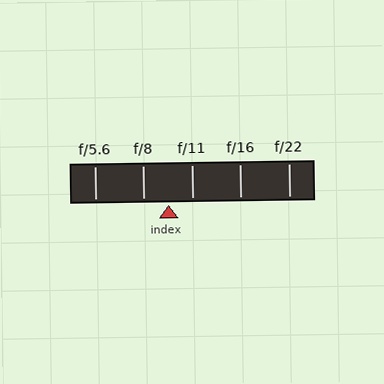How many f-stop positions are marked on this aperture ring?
There are 5 f-stop positions marked.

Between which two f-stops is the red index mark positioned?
The index mark is between f/8 and f/11.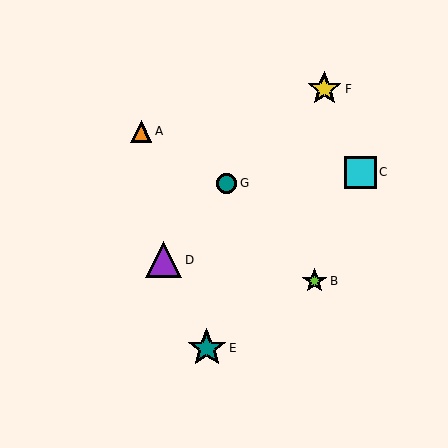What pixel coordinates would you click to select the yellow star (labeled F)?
Click at (324, 89) to select the yellow star F.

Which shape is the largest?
The teal star (labeled E) is the largest.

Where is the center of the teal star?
The center of the teal star is at (207, 348).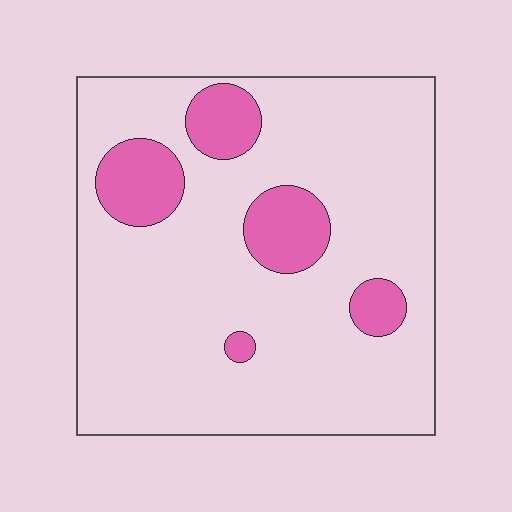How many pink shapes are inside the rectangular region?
5.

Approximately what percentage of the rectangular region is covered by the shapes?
Approximately 15%.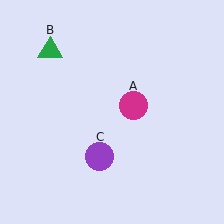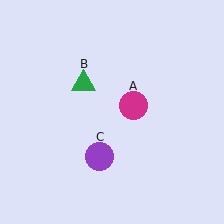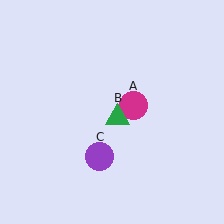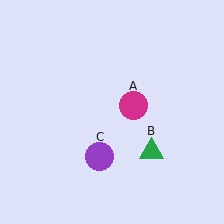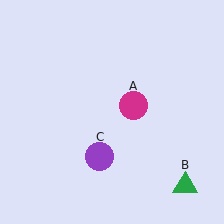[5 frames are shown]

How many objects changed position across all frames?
1 object changed position: green triangle (object B).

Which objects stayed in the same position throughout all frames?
Magenta circle (object A) and purple circle (object C) remained stationary.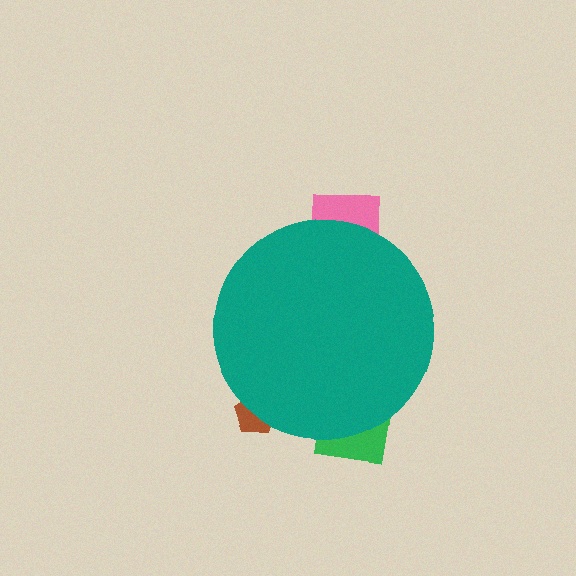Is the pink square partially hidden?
Yes, the pink square is partially hidden behind the teal circle.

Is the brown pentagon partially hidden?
Yes, the brown pentagon is partially hidden behind the teal circle.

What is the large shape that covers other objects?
A teal circle.